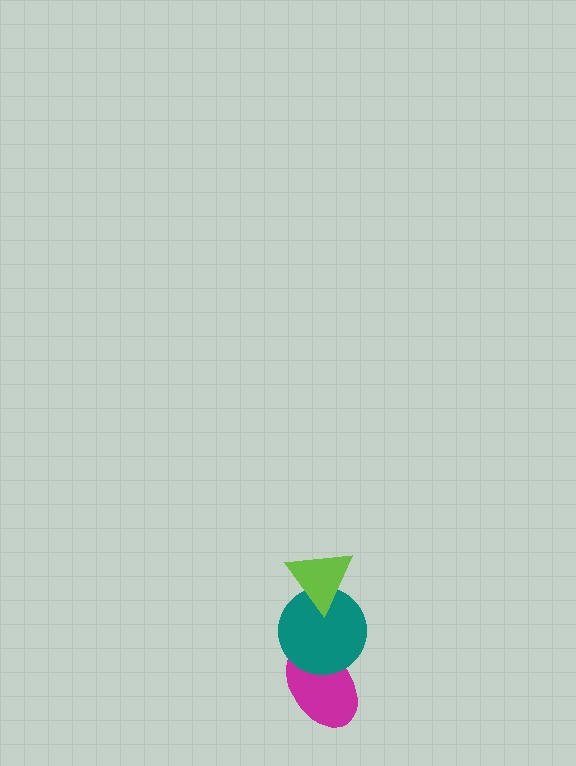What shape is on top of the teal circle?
The lime triangle is on top of the teal circle.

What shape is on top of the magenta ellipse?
The teal circle is on top of the magenta ellipse.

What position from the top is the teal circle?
The teal circle is 2nd from the top.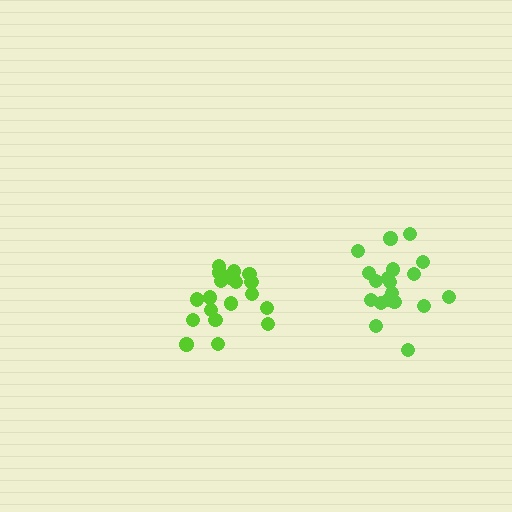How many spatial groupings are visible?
There are 2 spatial groupings.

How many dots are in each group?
Group 1: 19 dots, Group 2: 19 dots (38 total).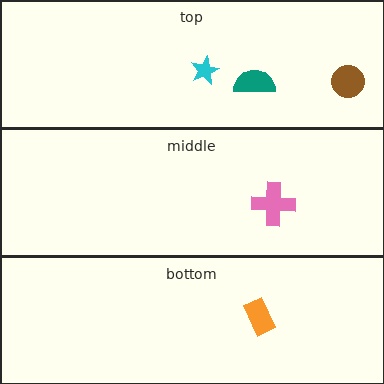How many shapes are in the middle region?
1.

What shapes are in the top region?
The teal semicircle, the cyan star, the brown circle.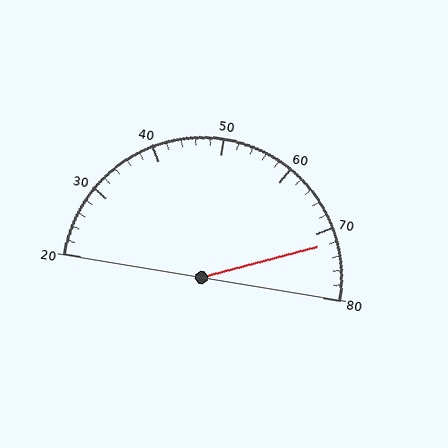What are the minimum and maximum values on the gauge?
The gauge ranges from 20 to 80.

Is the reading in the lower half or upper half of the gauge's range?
The reading is in the upper half of the range (20 to 80).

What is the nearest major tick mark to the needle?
The nearest major tick mark is 70.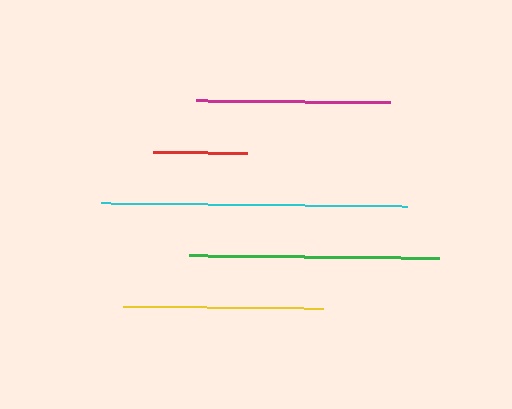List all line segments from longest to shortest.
From longest to shortest: cyan, green, yellow, magenta, red.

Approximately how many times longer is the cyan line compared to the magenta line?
The cyan line is approximately 1.6 times the length of the magenta line.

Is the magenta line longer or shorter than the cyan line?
The cyan line is longer than the magenta line.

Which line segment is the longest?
The cyan line is the longest at approximately 306 pixels.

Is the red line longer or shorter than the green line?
The green line is longer than the red line.